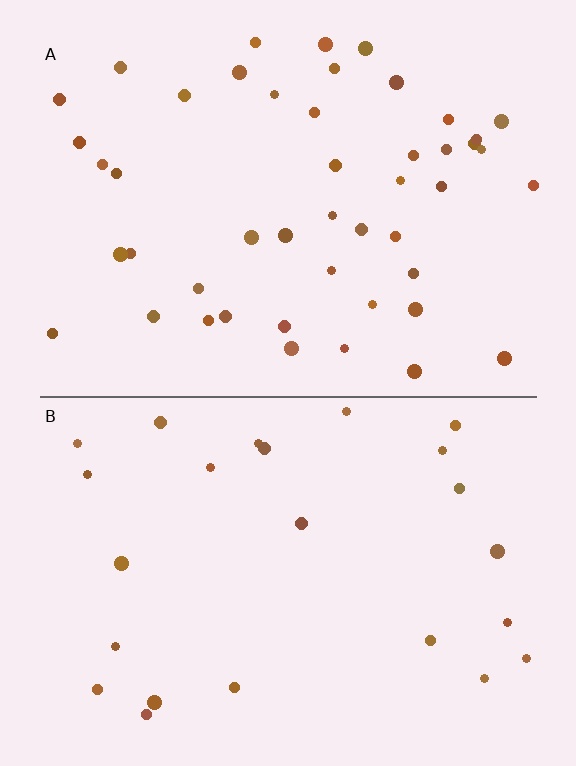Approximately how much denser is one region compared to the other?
Approximately 1.9× — region A over region B.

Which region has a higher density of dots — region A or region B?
A (the top).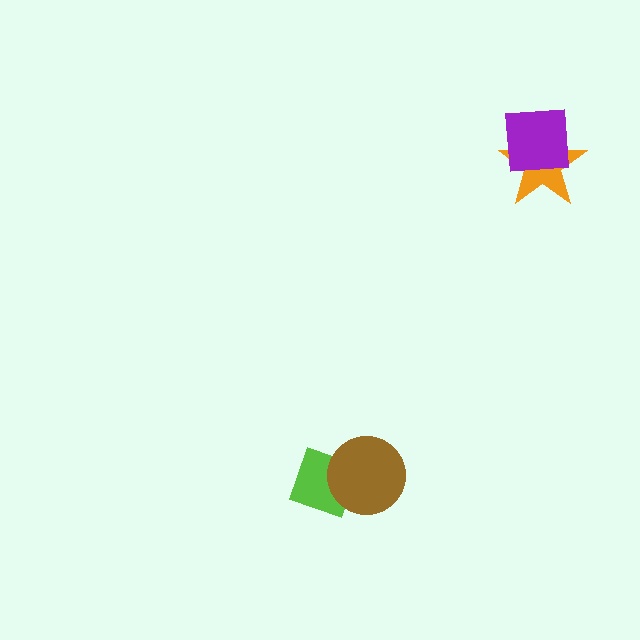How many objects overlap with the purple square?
1 object overlaps with the purple square.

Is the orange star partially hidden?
Yes, it is partially covered by another shape.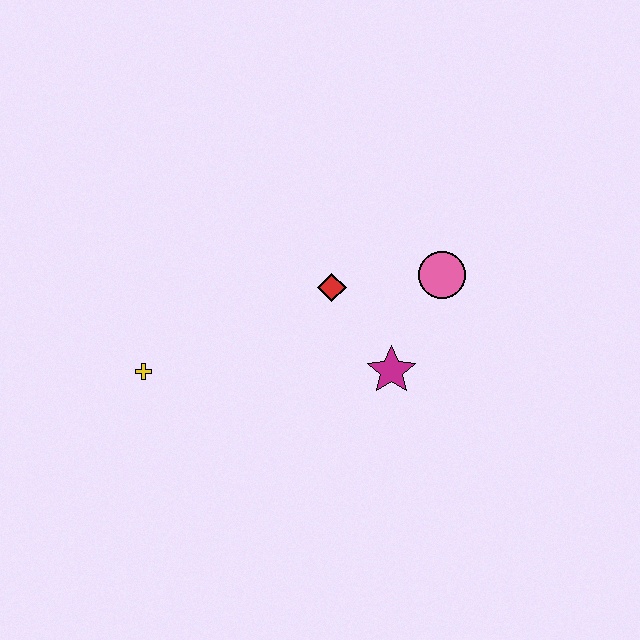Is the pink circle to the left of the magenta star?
No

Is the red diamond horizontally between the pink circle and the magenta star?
No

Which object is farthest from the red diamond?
The yellow cross is farthest from the red diamond.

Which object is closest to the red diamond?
The magenta star is closest to the red diamond.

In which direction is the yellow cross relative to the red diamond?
The yellow cross is to the left of the red diamond.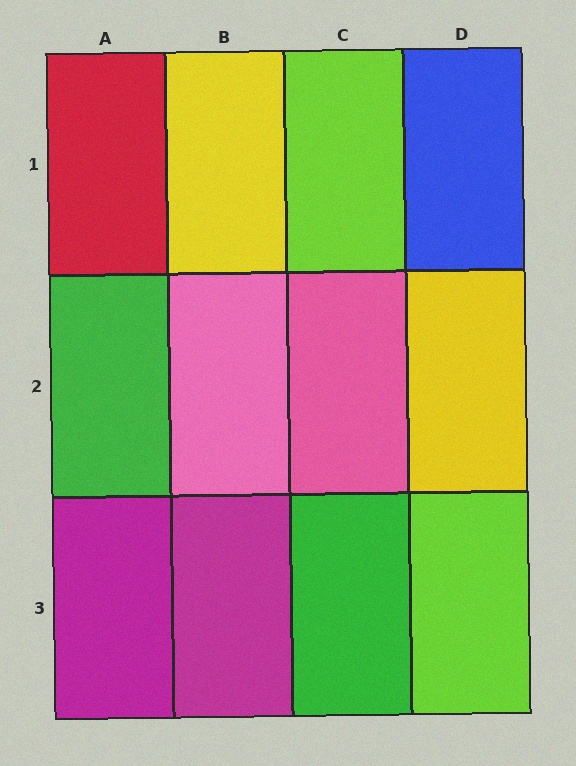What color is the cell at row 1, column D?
Blue.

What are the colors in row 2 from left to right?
Green, pink, pink, yellow.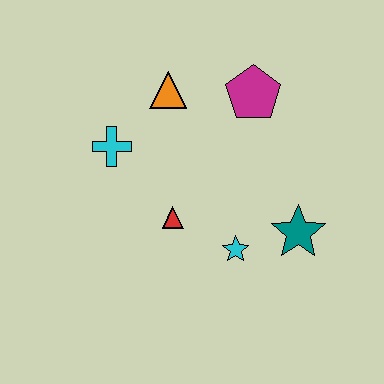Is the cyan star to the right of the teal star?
No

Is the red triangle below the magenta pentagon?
Yes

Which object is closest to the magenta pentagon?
The orange triangle is closest to the magenta pentagon.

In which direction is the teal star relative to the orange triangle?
The teal star is below the orange triangle.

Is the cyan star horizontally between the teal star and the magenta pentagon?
No